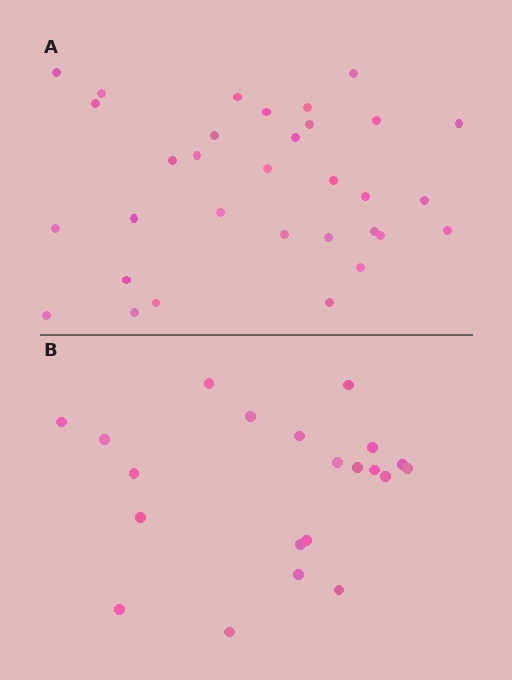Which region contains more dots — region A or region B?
Region A (the top region) has more dots.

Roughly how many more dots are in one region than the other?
Region A has roughly 12 or so more dots than region B.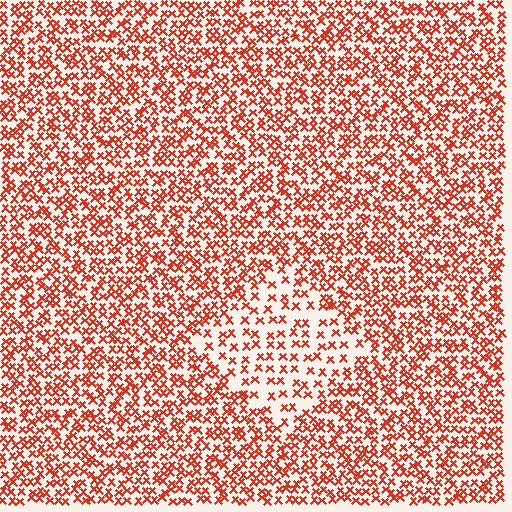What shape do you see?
I see a diamond.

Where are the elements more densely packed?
The elements are more densely packed outside the diamond boundary.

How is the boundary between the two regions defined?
The boundary is defined by a change in element density (approximately 2.0x ratio). All elements are the same color, size, and shape.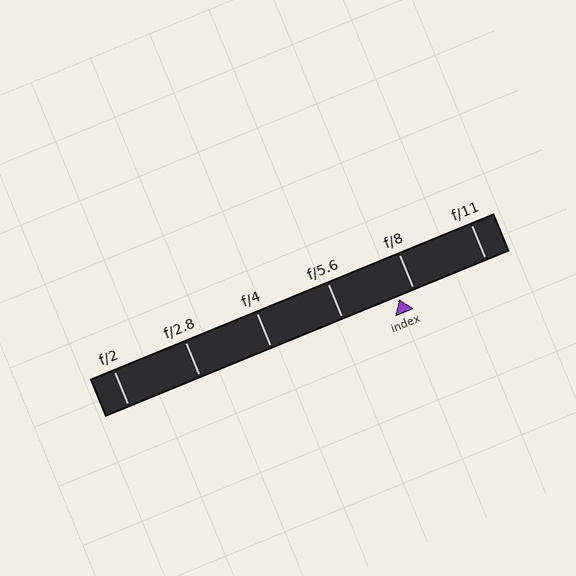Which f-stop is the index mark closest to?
The index mark is closest to f/8.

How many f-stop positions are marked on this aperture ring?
There are 6 f-stop positions marked.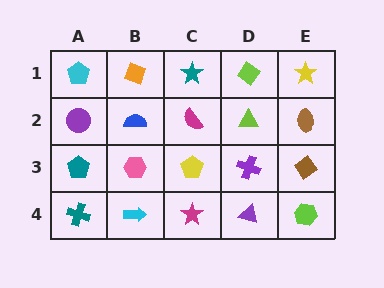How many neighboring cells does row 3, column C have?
4.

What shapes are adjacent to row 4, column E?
A brown diamond (row 3, column E), a purple triangle (row 4, column D).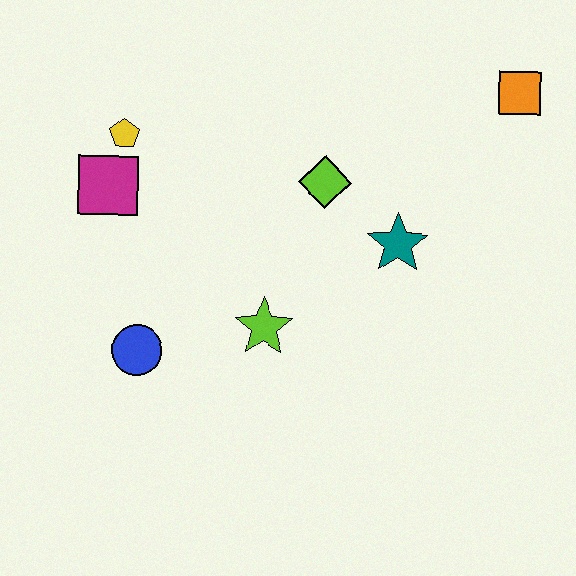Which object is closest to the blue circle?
The lime star is closest to the blue circle.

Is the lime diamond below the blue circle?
No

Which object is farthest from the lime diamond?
The blue circle is farthest from the lime diamond.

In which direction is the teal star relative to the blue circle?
The teal star is to the right of the blue circle.